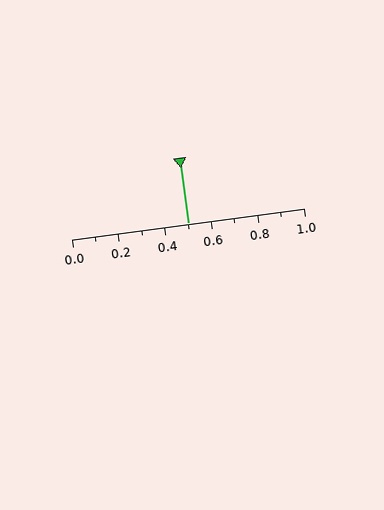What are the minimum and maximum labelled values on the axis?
The axis runs from 0.0 to 1.0.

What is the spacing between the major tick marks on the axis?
The major ticks are spaced 0.2 apart.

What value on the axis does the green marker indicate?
The marker indicates approximately 0.5.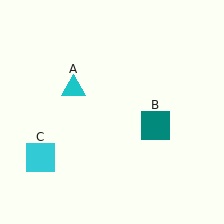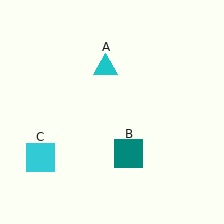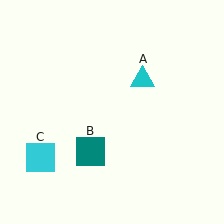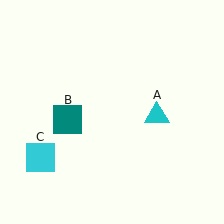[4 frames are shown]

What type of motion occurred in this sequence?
The cyan triangle (object A), teal square (object B) rotated clockwise around the center of the scene.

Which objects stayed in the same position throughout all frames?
Cyan square (object C) remained stationary.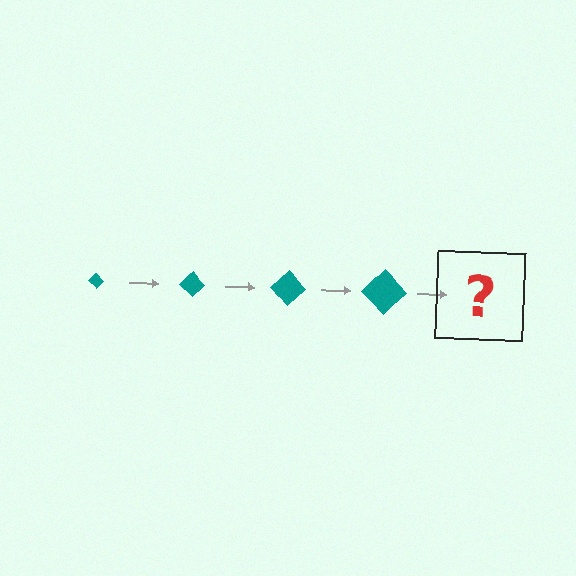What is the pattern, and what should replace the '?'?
The pattern is that the diamond gets progressively larger each step. The '?' should be a teal diamond, larger than the previous one.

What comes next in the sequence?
The next element should be a teal diamond, larger than the previous one.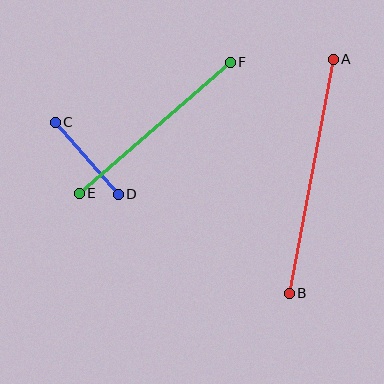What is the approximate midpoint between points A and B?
The midpoint is at approximately (311, 176) pixels.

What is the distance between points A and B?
The distance is approximately 238 pixels.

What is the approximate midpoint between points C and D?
The midpoint is at approximately (87, 158) pixels.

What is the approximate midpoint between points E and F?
The midpoint is at approximately (155, 128) pixels.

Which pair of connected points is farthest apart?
Points A and B are farthest apart.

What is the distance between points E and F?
The distance is approximately 200 pixels.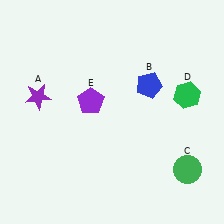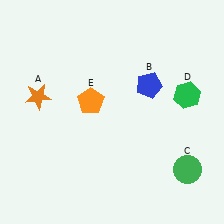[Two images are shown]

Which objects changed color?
A changed from purple to orange. E changed from purple to orange.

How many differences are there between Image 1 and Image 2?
There are 2 differences between the two images.